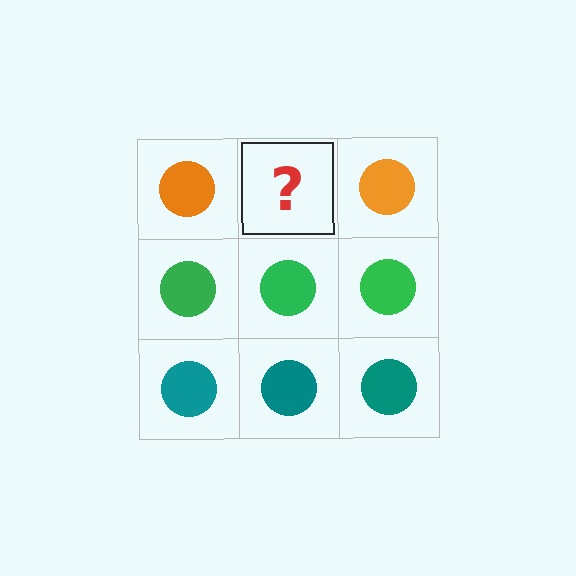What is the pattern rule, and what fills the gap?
The rule is that each row has a consistent color. The gap should be filled with an orange circle.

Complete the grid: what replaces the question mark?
The question mark should be replaced with an orange circle.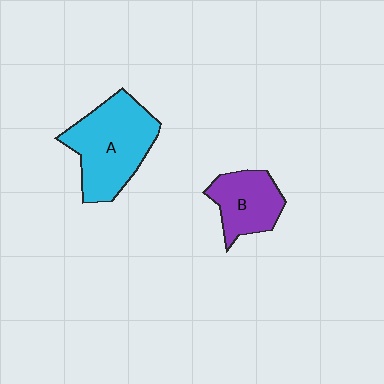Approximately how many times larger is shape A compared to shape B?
Approximately 1.7 times.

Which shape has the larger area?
Shape A (cyan).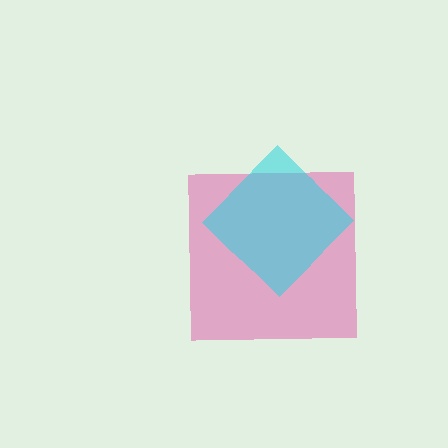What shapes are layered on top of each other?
The layered shapes are: a pink square, a cyan diamond.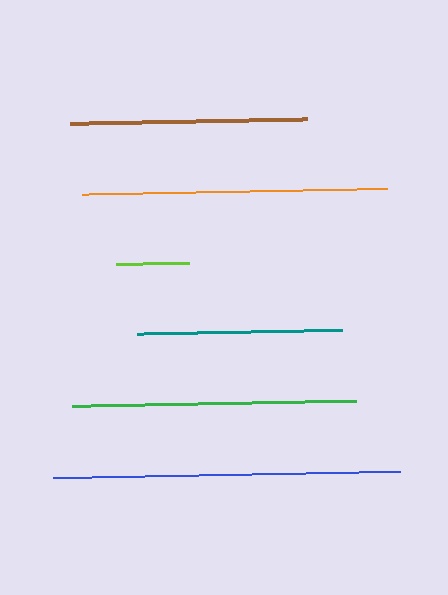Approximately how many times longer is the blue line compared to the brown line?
The blue line is approximately 1.5 times the length of the brown line.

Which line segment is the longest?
The blue line is the longest at approximately 348 pixels.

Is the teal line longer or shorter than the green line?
The green line is longer than the teal line.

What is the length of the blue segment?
The blue segment is approximately 348 pixels long.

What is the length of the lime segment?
The lime segment is approximately 73 pixels long.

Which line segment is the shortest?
The lime line is the shortest at approximately 73 pixels.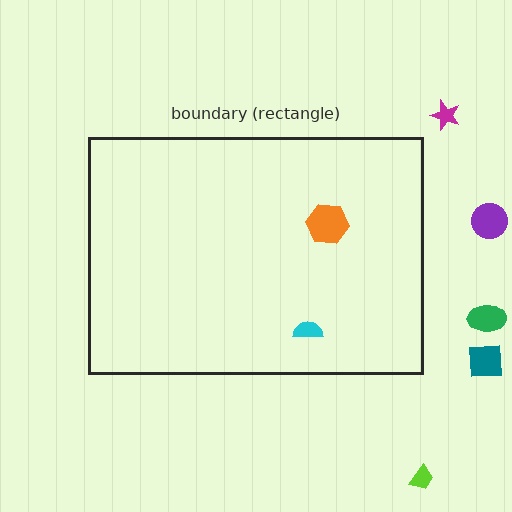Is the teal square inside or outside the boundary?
Outside.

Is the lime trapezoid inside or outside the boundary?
Outside.